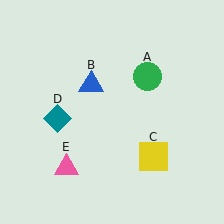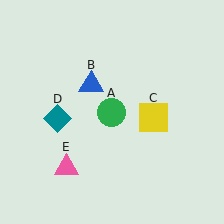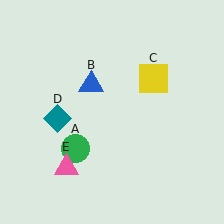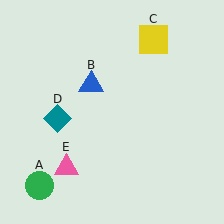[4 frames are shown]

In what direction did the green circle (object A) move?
The green circle (object A) moved down and to the left.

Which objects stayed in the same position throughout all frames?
Blue triangle (object B) and teal diamond (object D) and pink triangle (object E) remained stationary.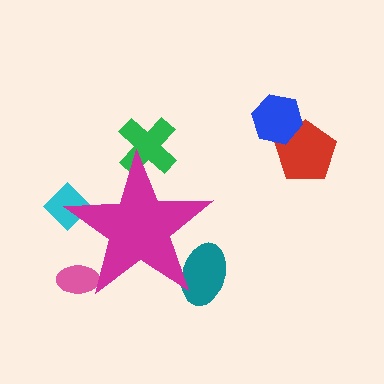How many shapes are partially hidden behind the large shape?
4 shapes are partially hidden.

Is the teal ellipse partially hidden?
Yes, the teal ellipse is partially hidden behind the magenta star.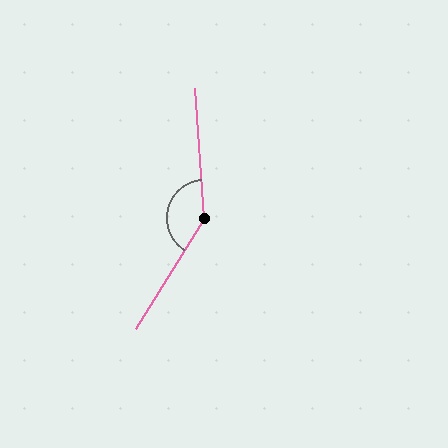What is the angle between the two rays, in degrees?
Approximately 144 degrees.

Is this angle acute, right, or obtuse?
It is obtuse.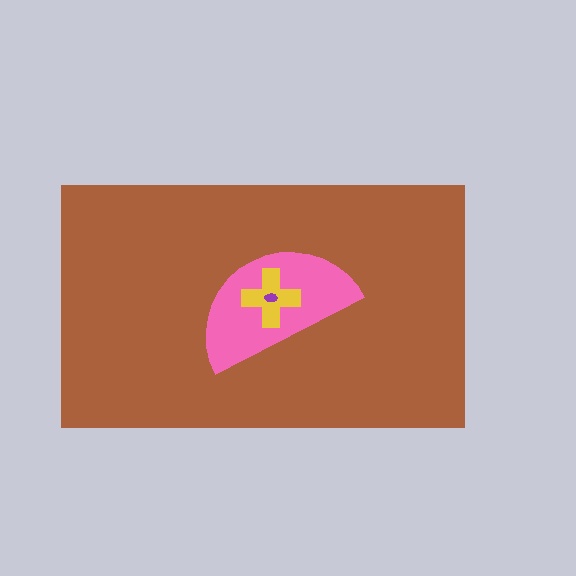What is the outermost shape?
The brown rectangle.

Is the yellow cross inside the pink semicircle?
Yes.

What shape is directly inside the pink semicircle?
The yellow cross.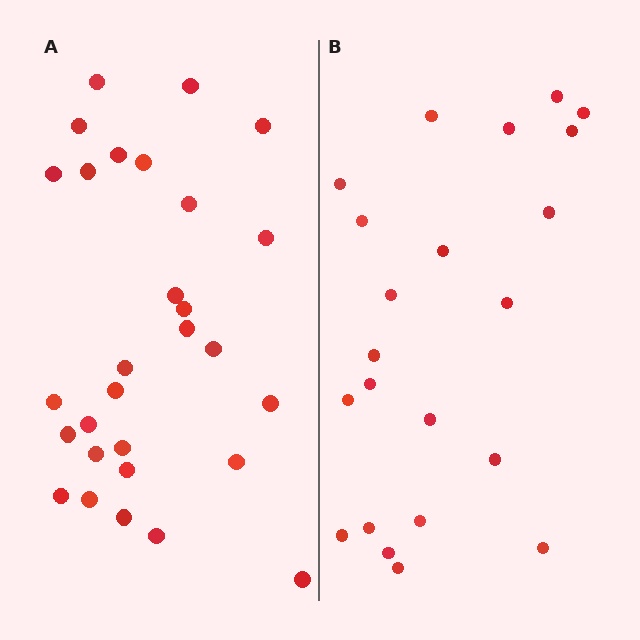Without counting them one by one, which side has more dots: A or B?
Region A (the left region) has more dots.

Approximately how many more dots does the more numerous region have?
Region A has roughly 8 or so more dots than region B.